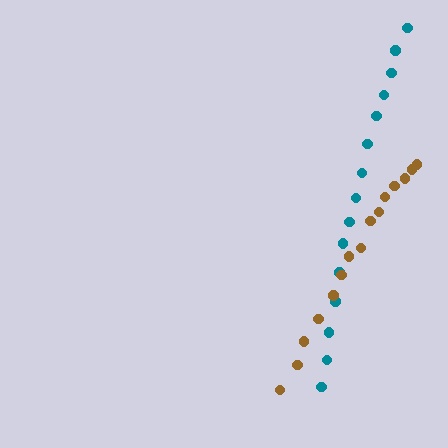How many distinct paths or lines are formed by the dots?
There are 2 distinct paths.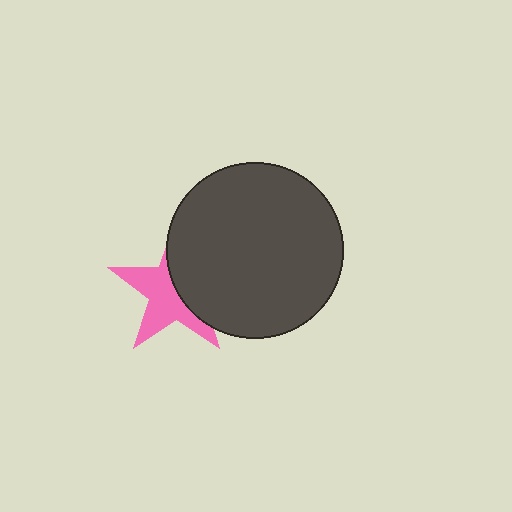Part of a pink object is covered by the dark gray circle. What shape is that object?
It is a star.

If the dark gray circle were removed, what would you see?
You would see the complete pink star.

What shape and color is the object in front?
The object in front is a dark gray circle.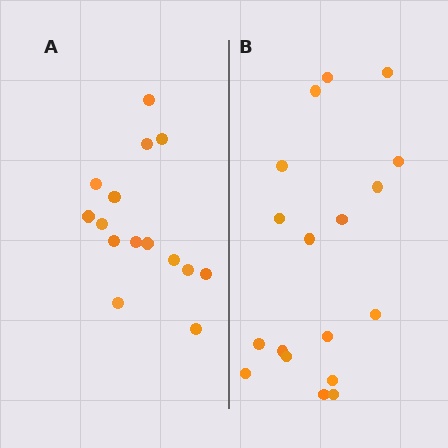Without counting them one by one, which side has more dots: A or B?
Region B (the right region) has more dots.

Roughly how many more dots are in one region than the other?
Region B has just a few more — roughly 2 or 3 more dots than region A.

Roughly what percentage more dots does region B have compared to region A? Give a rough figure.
About 20% more.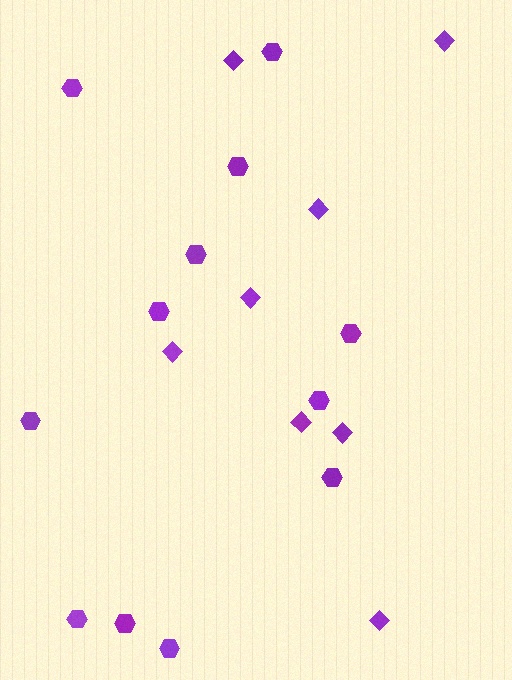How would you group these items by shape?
There are 2 groups: one group of hexagons (12) and one group of diamonds (8).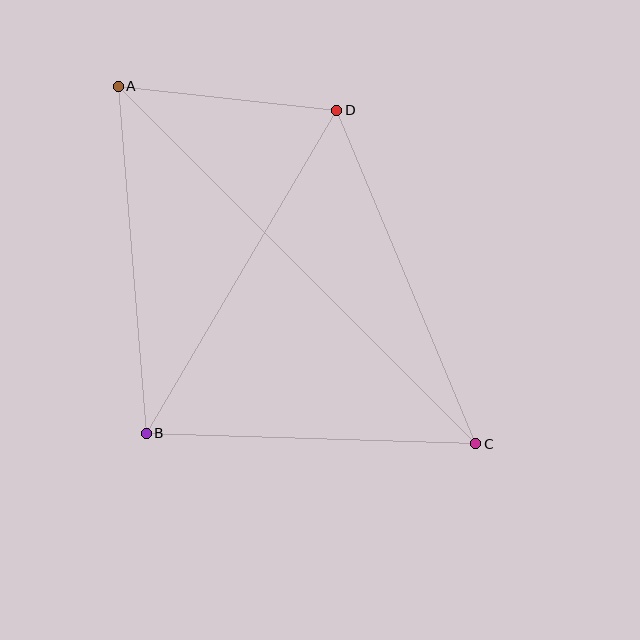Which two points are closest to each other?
Points A and D are closest to each other.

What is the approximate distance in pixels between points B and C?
The distance between B and C is approximately 330 pixels.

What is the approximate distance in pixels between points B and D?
The distance between B and D is approximately 375 pixels.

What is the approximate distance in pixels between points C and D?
The distance between C and D is approximately 361 pixels.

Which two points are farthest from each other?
Points A and C are farthest from each other.